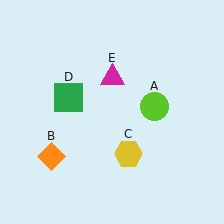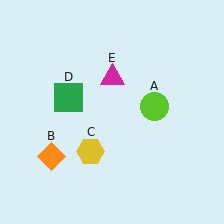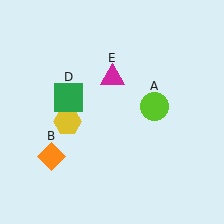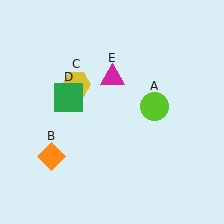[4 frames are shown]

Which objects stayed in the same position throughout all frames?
Lime circle (object A) and orange diamond (object B) and green square (object D) and magenta triangle (object E) remained stationary.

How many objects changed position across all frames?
1 object changed position: yellow hexagon (object C).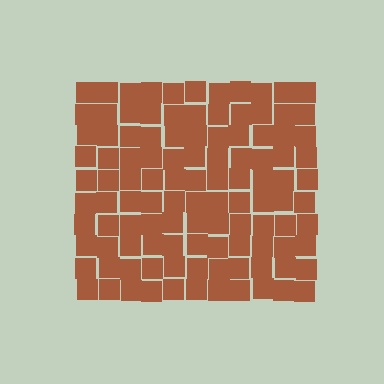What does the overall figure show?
The overall figure shows a square.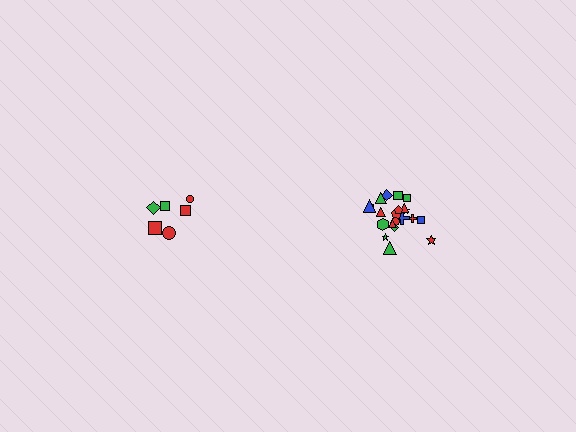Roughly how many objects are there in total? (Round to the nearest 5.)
Roughly 30 objects in total.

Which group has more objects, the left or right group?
The right group.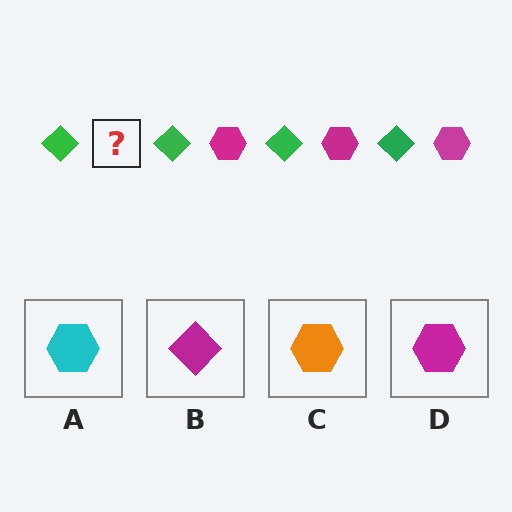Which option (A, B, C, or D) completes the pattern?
D.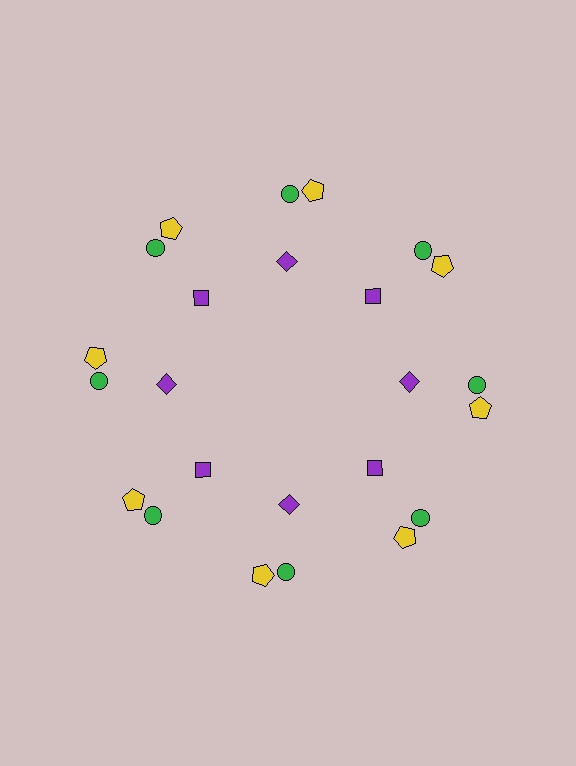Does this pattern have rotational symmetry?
Yes, this pattern has 8-fold rotational symmetry. It looks the same after rotating 45 degrees around the center.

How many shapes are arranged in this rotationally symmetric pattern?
There are 24 shapes, arranged in 8 groups of 3.